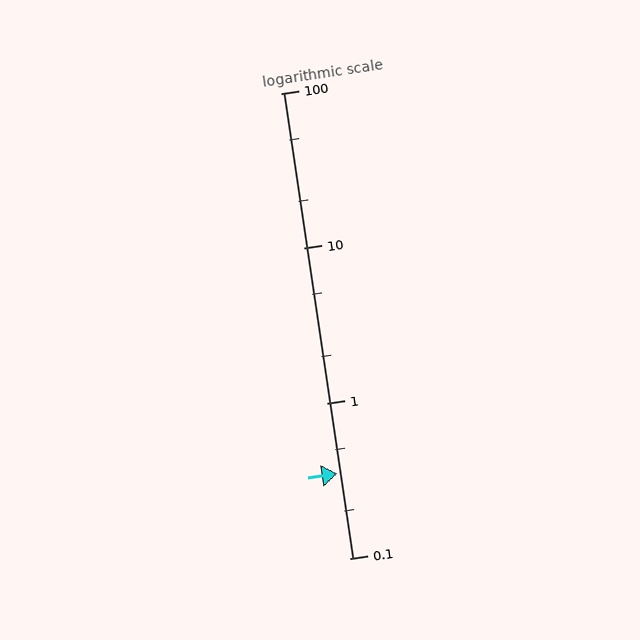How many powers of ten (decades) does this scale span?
The scale spans 3 decades, from 0.1 to 100.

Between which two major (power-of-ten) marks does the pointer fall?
The pointer is between 0.1 and 1.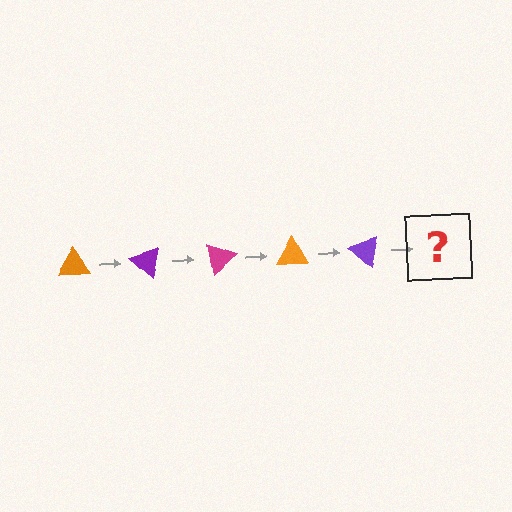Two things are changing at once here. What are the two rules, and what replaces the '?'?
The two rules are that it rotates 40 degrees each step and the color cycles through orange, purple, and magenta. The '?' should be a magenta triangle, rotated 200 degrees from the start.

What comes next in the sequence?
The next element should be a magenta triangle, rotated 200 degrees from the start.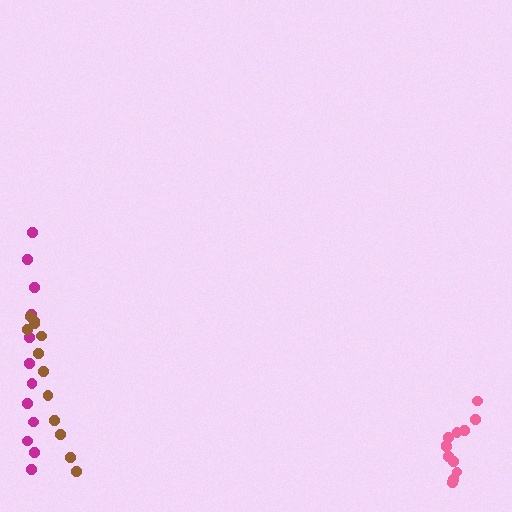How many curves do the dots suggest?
There are 3 distinct paths.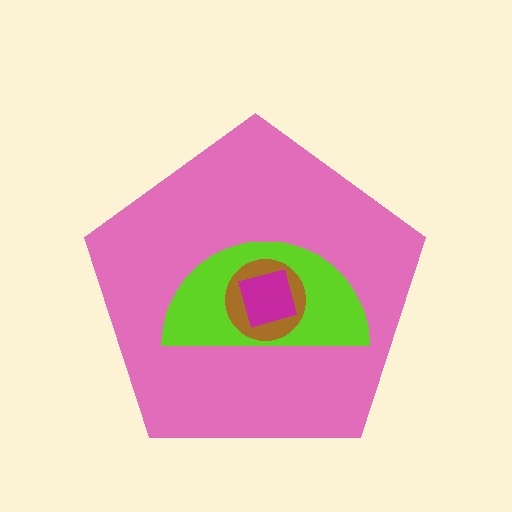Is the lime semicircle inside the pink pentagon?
Yes.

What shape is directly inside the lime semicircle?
The brown circle.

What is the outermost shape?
The pink pentagon.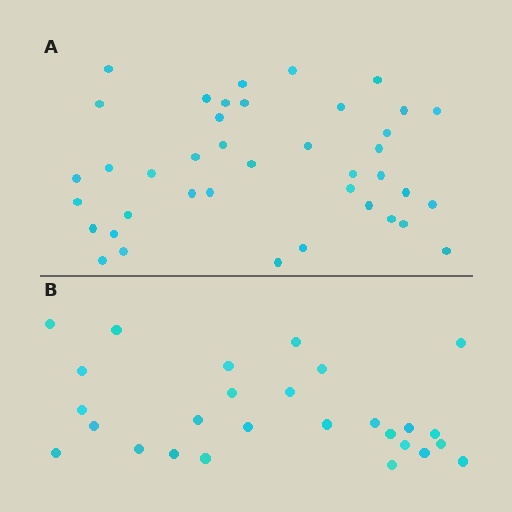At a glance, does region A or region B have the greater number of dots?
Region A (the top region) has more dots.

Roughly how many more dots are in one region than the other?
Region A has approximately 15 more dots than region B.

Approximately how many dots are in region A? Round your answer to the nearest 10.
About 40 dots.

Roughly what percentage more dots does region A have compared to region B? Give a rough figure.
About 50% more.